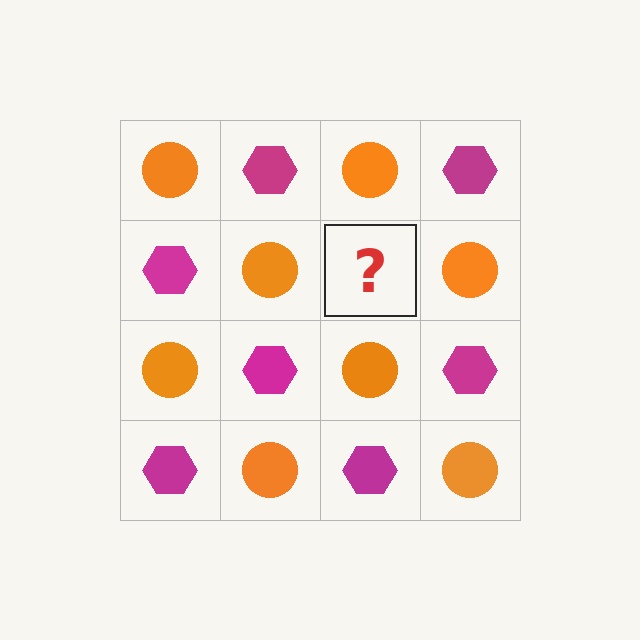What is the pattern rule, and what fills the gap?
The rule is that it alternates orange circle and magenta hexagon in a checkerboard pattern. The gap should be filled with a magenta hexagon.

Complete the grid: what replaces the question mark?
The question mark should be replaced with a magenta hexagon.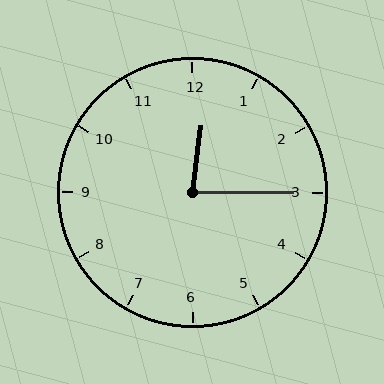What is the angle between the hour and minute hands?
Approximately 82 degrees.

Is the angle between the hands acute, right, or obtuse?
It is acute.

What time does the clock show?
12:15.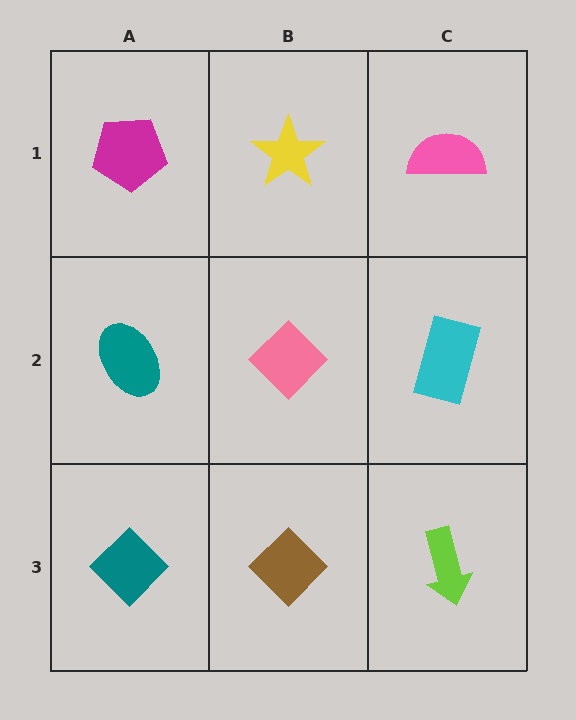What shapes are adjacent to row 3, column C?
A cyan rectangle (row 2, column C), a brown diamond (row 3, column B).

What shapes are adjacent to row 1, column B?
A pink diamond (row 2, column B), a magenta pentagon (row 1, column A), a pink semicircle (row 1, column C).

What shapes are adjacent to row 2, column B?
A yellow star (row 1, column B), a brown diamond (row 3, column B), a teal ellipse (row 2, column A), a cyan rectangle (row 2, column C).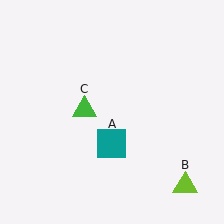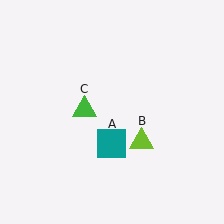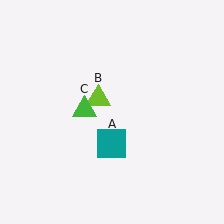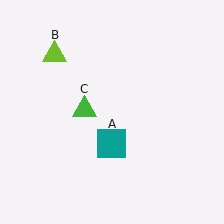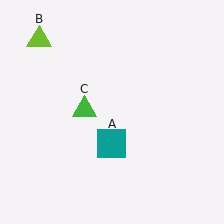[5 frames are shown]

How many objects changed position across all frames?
1 object changed position: lime triangle (object B).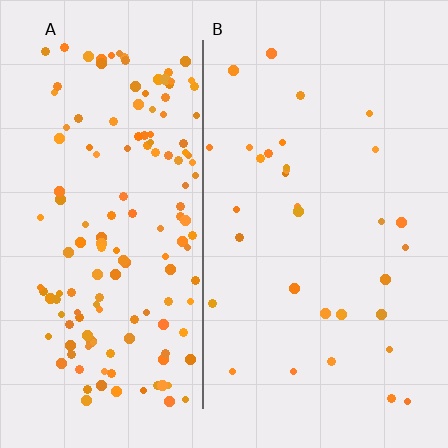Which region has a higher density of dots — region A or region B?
A (the left).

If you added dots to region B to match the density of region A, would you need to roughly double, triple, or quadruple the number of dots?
Approximately quadruple.